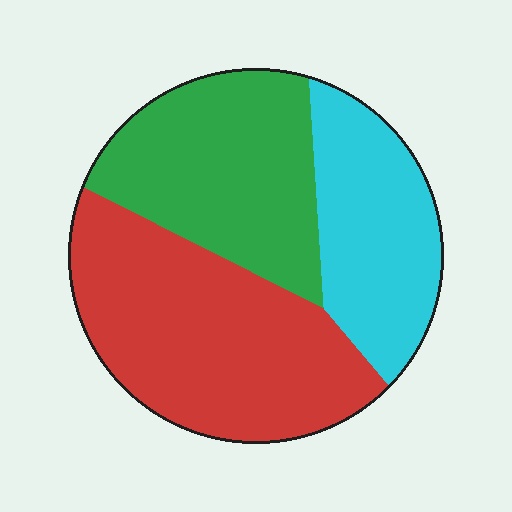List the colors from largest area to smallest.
From largest to smallest: red, green, cyan.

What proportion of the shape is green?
Green covers about 30% of the shape.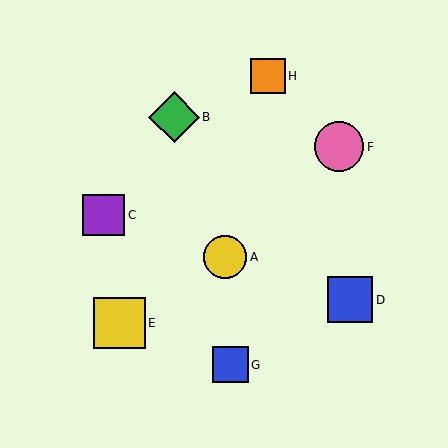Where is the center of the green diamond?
The center of the green diamond is at (174, 117).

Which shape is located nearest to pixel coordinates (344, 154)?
The pink circle (labeled F) at (339, 147) is nearest to that location.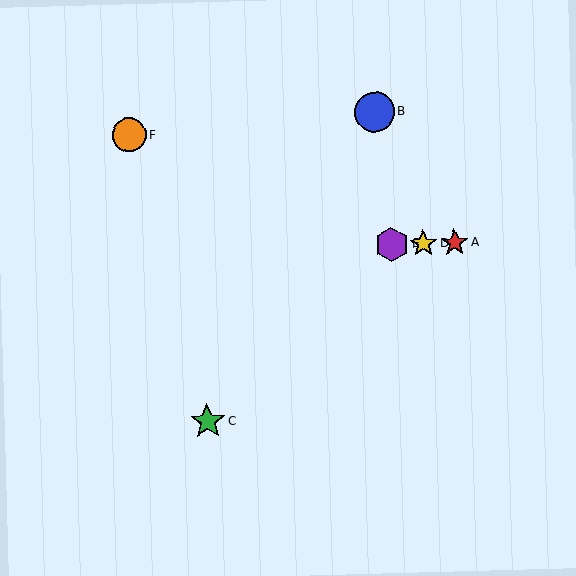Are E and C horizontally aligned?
No, E is at y≈245 and C is at y≈422.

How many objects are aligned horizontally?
3 objects (A, D, E) are aligned horizontally.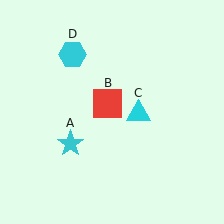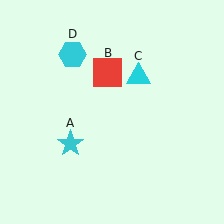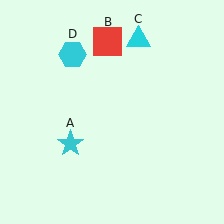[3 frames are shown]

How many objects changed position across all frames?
2 objects changed position: red square (object B), cyan triangle (object C).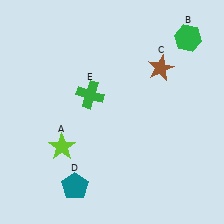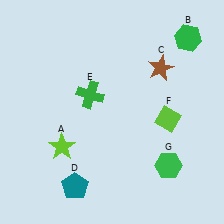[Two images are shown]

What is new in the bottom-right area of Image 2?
A green hexagon (G) was added in the bottom-right area of Image 2.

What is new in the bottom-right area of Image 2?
A lime diamond (F) was added in the bottom-right area of Image 2.